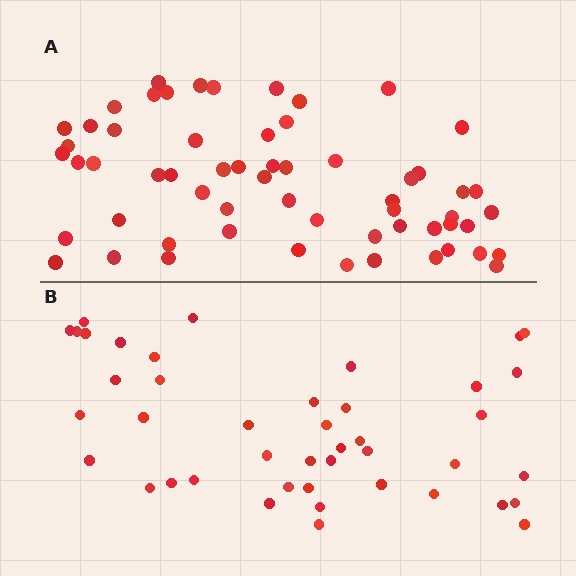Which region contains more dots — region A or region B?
Region A (the top region) has more dots.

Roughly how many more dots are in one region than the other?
Region A has approximately 15 more dots than region B.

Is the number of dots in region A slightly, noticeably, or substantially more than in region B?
Region A has noticeably more, but not dramatically so. The ratio is roughly 1.4 to 1.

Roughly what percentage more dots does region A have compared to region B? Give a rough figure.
About 40% more.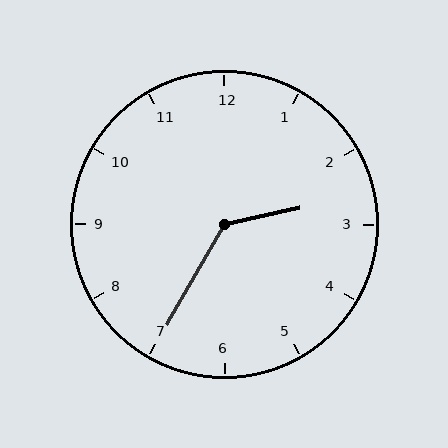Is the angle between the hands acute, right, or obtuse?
It is obtuse.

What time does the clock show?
2:35.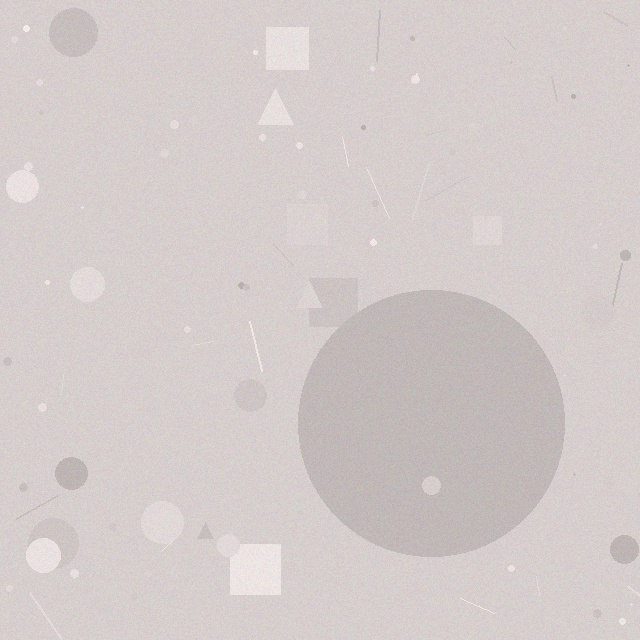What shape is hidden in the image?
A circle is hidden in the image.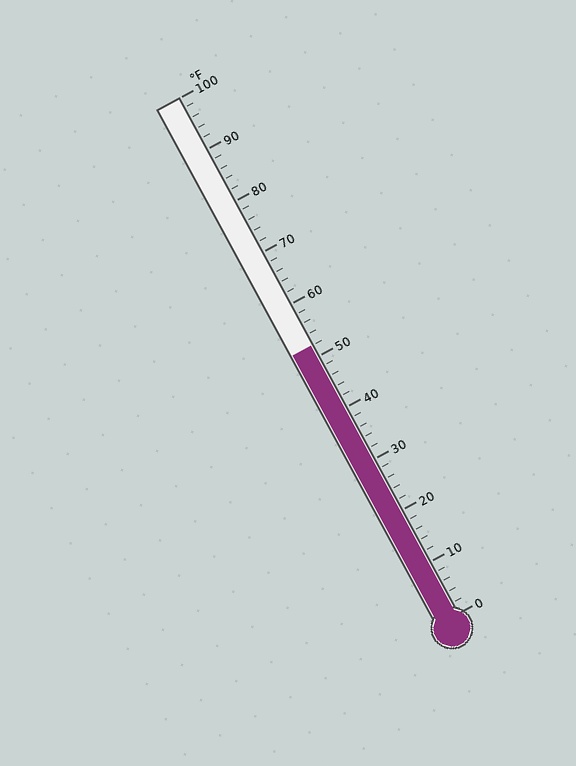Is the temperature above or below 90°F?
The temperature is below 90°F.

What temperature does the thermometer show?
The thermometer shows approximately 52°F.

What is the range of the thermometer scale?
The thermometer scale ranges from 0°F to 100°F.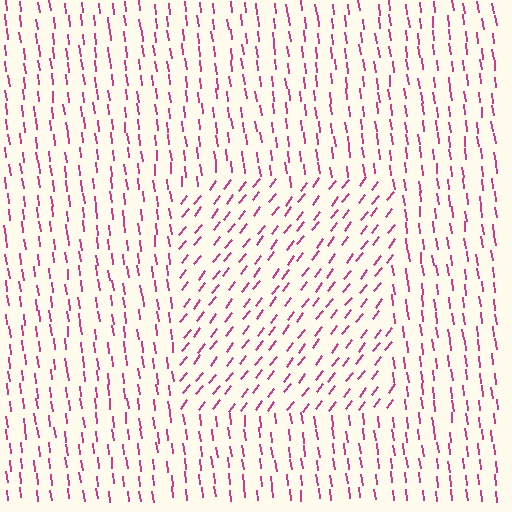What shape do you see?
I see a rectangle.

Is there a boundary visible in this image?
Yes, there is a texture boundary formed by a change in line orientation.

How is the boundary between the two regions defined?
The boundary is defined purely by a change in line orientation (approximately 45 degrees difference). All lines are the same color and thickness.